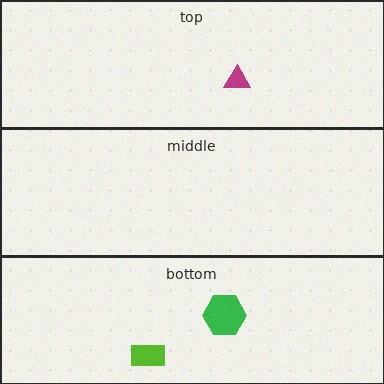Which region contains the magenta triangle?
The top region.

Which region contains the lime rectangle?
The bottom region.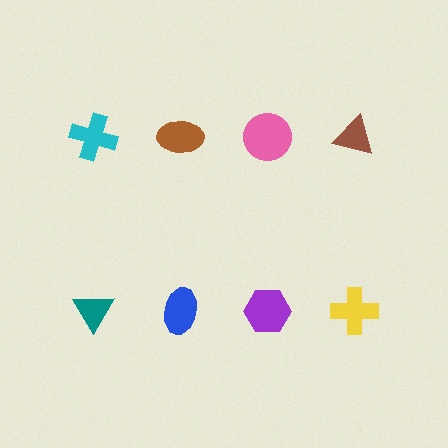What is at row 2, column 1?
A teal triangle.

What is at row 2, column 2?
A blue ellipse.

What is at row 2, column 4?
A yellow cross.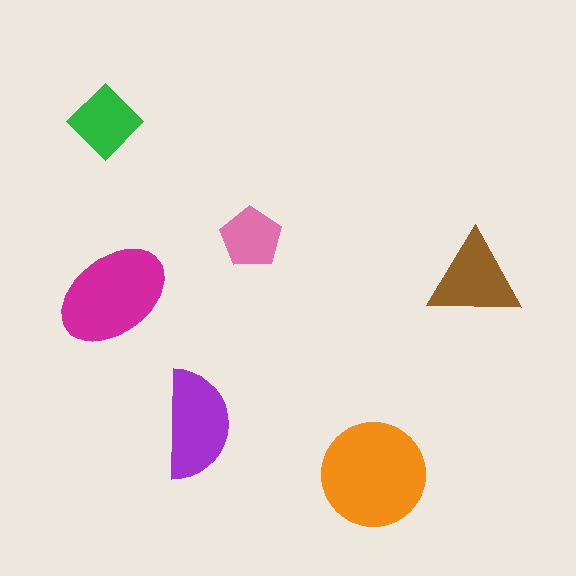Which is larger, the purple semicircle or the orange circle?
The orange circle.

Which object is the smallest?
The pink pentagon.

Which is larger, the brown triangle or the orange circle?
The orange circle.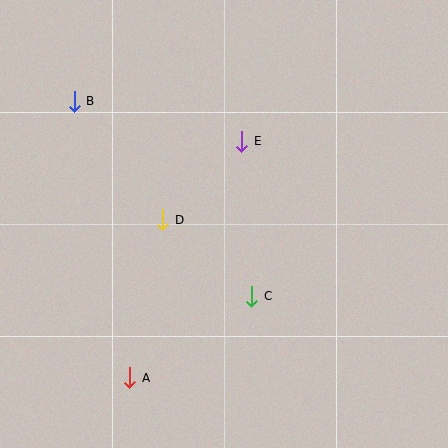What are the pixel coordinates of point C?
Point C is at (252, 296).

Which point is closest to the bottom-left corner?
Point A is closest to the bottom-left corner.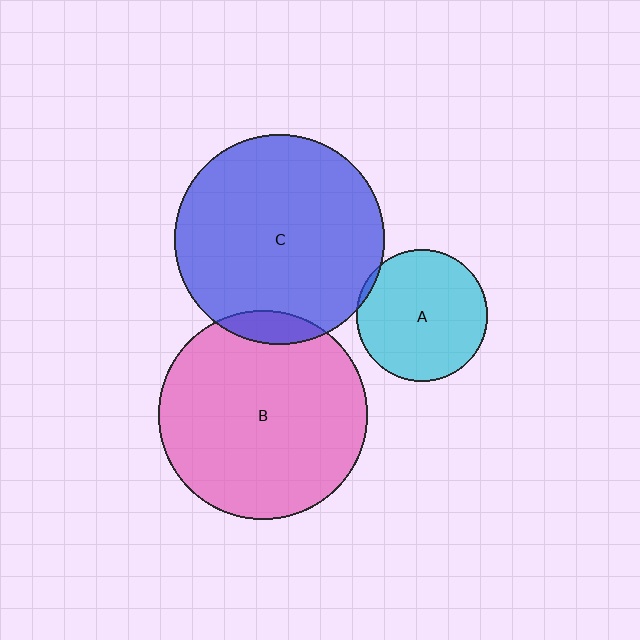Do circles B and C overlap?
Yes.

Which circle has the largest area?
Circle C (blue).